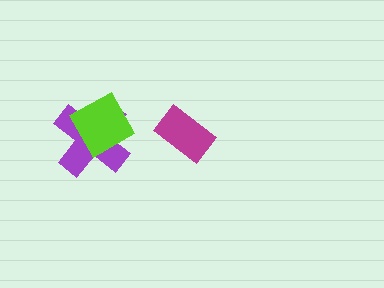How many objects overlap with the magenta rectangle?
0 objects overlap with the magenta rectangle.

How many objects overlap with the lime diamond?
1 object overlaps with the lime diamond.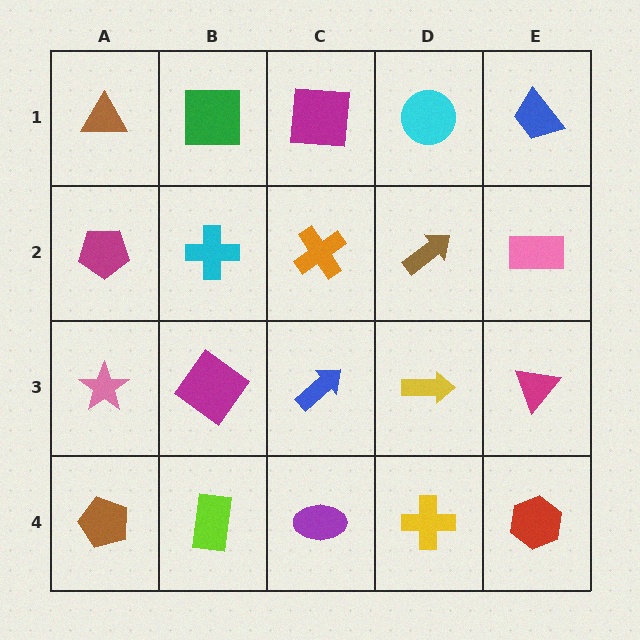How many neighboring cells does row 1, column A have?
2.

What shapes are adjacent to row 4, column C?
A blue arrow (row 3, column C), a lime rectangle (row 4, column B), a yellow cross (row 4, column D).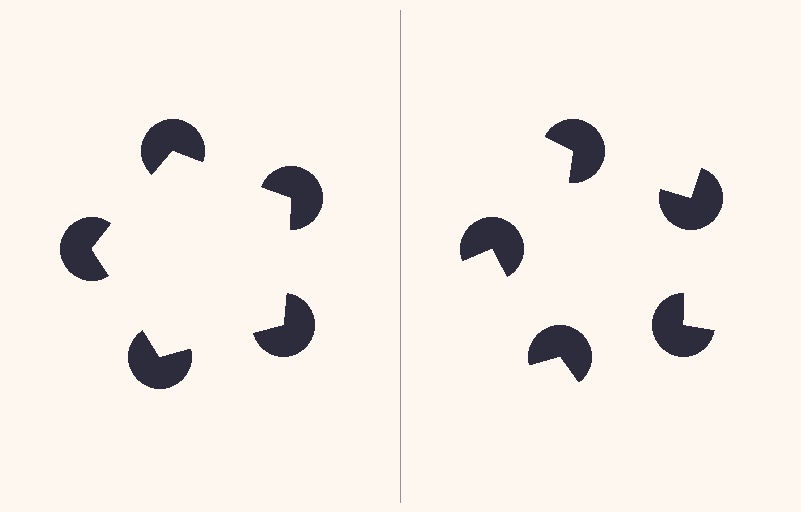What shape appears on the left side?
An illusory pentagon.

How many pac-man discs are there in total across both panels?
10 — 5 on each side.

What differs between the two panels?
The pac-man discs are positioned identically on both sides; only the wedge orientations differ. On the left they align to a pentagon; on the right they are misaligned.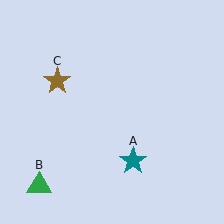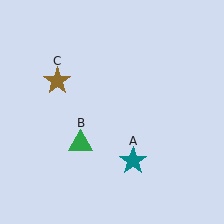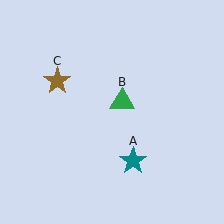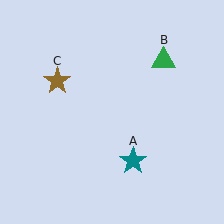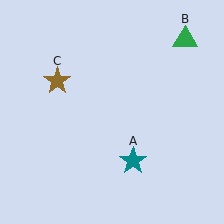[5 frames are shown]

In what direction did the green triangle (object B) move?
The green triangle (object B) moved up and to the right.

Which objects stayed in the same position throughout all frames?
Teal star (object A) and brown star (object C) remained stationary.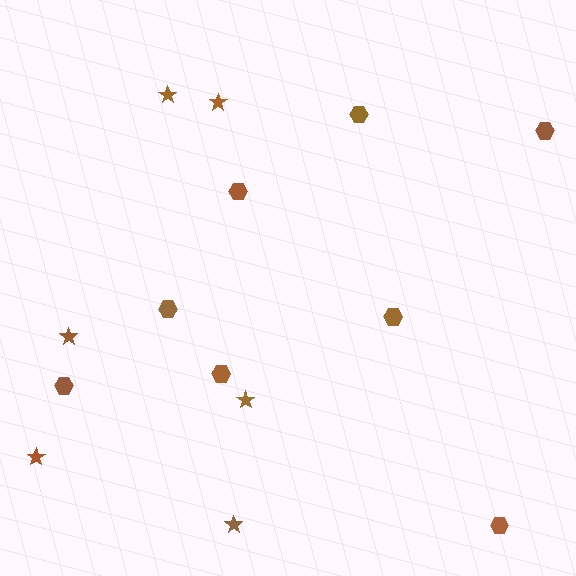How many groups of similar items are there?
There are 2 groups: one group of hexagons (8) and one group of stars (6).